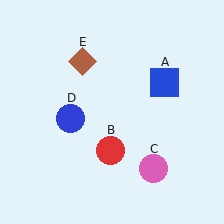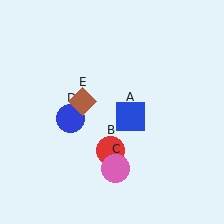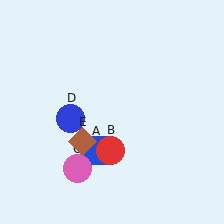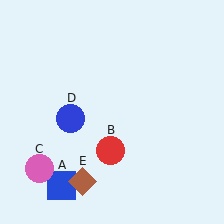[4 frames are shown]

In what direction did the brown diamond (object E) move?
The brown diamond (object E) moved down.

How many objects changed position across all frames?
3 objects changed position: blue square (object A), pink circle (object C), brown diamond (object E).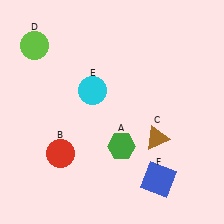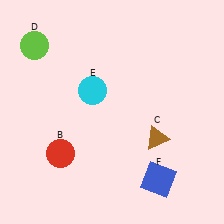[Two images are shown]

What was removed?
The green hexagon (A) was removed in Image 2.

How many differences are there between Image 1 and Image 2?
There is 1 difference between the two images.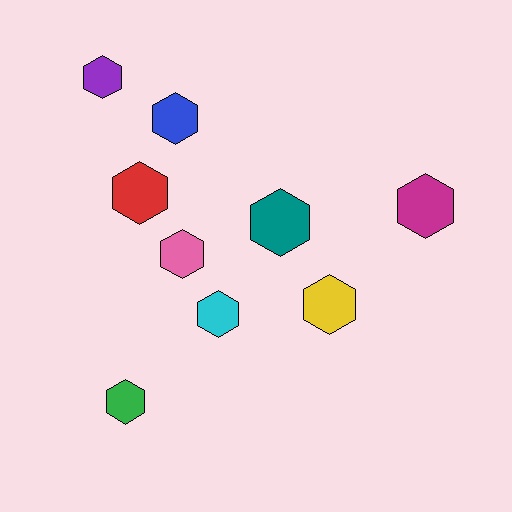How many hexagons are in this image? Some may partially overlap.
There are 9 hexagons.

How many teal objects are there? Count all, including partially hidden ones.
There is 1 teal object.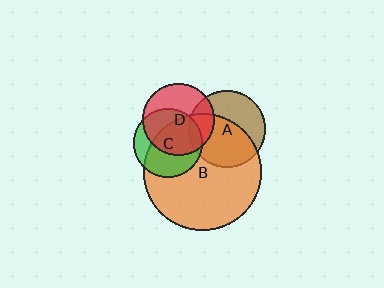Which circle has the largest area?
Circle B (orange).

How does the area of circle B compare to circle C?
Approximately 2.9 times.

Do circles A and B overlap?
Yes.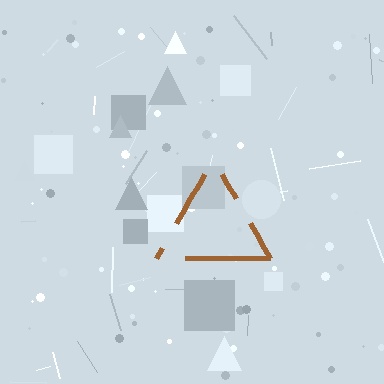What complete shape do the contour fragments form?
The contour fragments form a triangle.